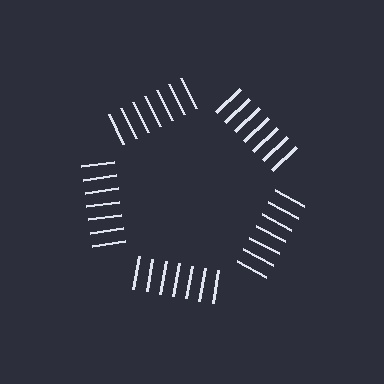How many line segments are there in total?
35 — 7 along each of the 5 edges.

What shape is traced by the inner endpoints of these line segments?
An illusory pentagon — the line segments terminate on its edges but no continuous stroke is drawn.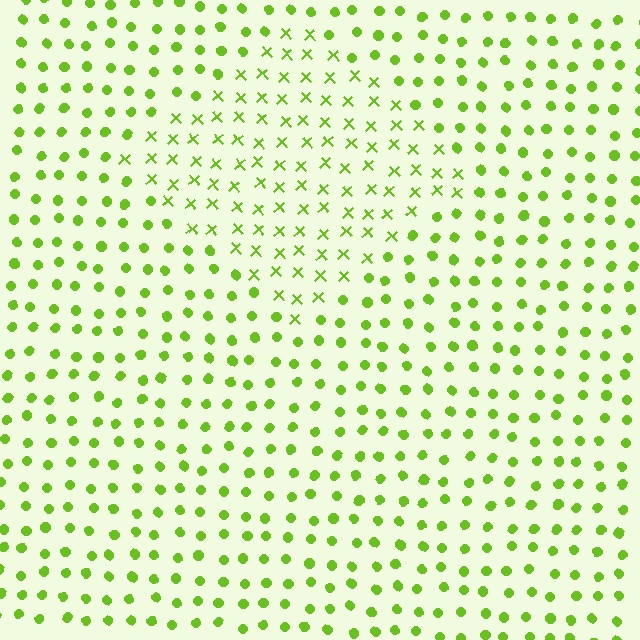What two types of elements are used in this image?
The image uses X marks inside the diamond region and circles outside it.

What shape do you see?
I see a diamond.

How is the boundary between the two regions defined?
The boundary is defined by a change in element shape: X marks inside vs. circles outside. All elements share the same color and spacing.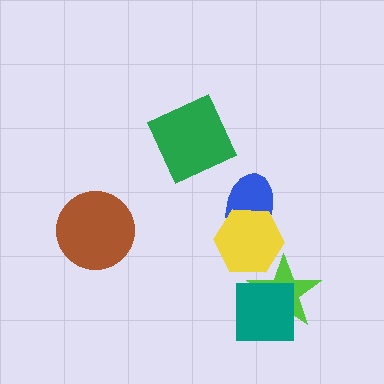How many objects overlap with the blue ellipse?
1 object overlaps with the blue ellipse.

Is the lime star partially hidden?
Yes, it is partially covered by another shape.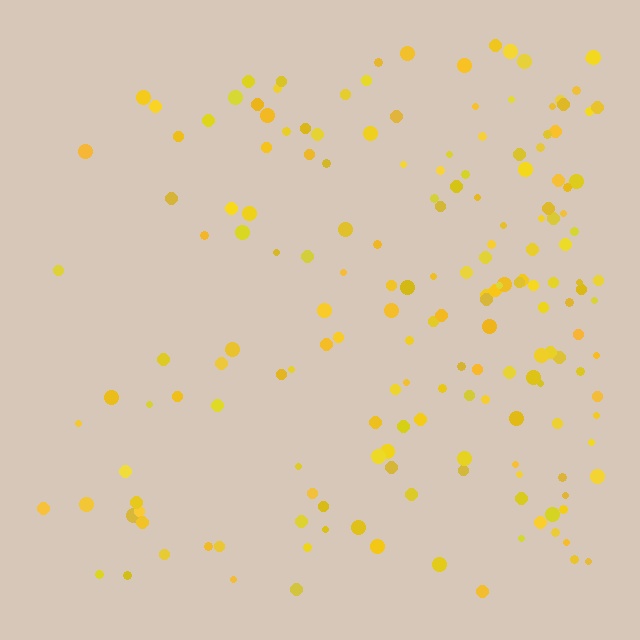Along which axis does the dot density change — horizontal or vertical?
Horizontal.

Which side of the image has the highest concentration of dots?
The right.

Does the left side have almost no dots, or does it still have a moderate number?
Still a moderate number, just noticeably fewer than the right.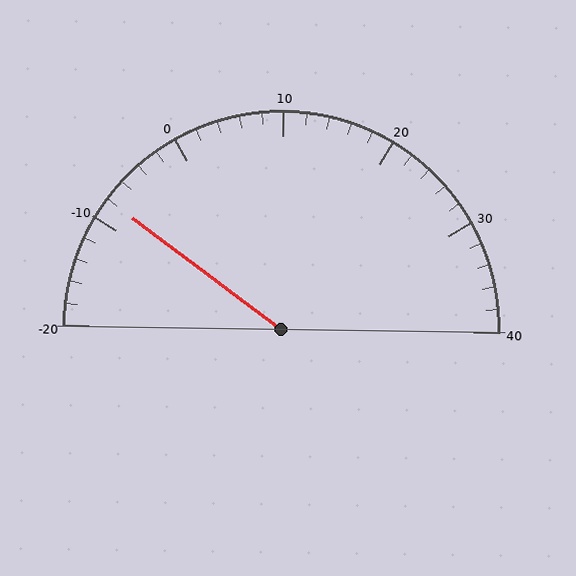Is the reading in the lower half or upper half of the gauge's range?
The reading is in the lower half of the range (-20 to 40).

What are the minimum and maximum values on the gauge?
The gauge ranges from -20 to 40.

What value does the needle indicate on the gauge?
The needle indicates approximately -8.